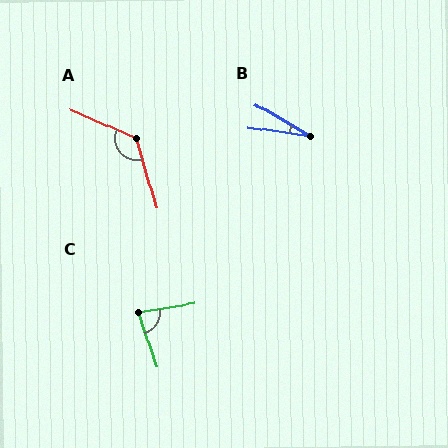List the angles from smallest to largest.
B (22°), C (81°), A (130°).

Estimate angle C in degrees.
Approximately 81 degrees.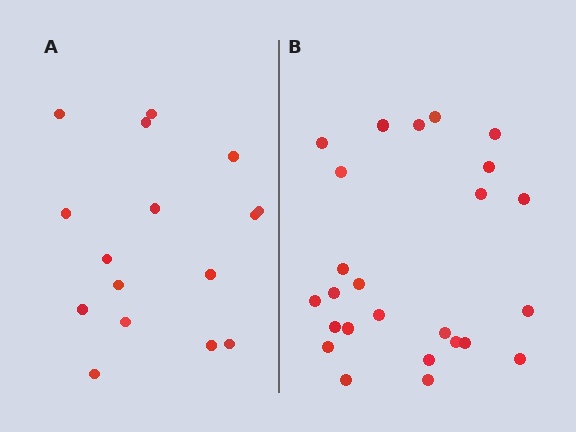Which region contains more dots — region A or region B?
Region B (the right region) has more dots.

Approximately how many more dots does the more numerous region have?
Region B has roughly 8 or so more dots than region A.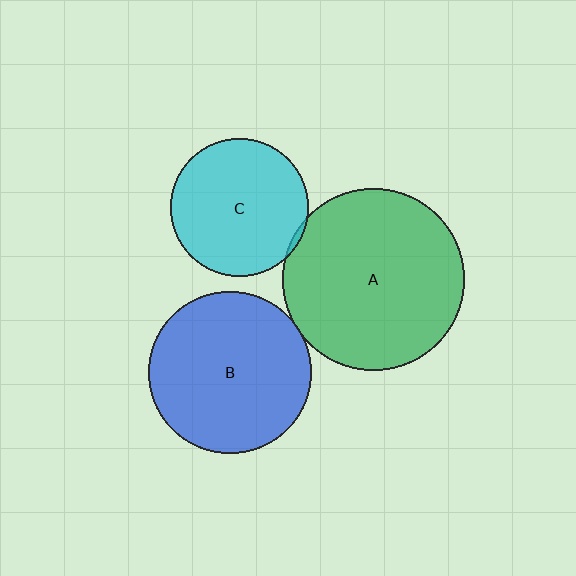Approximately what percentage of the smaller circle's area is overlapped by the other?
Approximately 5%.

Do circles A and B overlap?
Yes.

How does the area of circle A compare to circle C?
Approximately 1.7 times.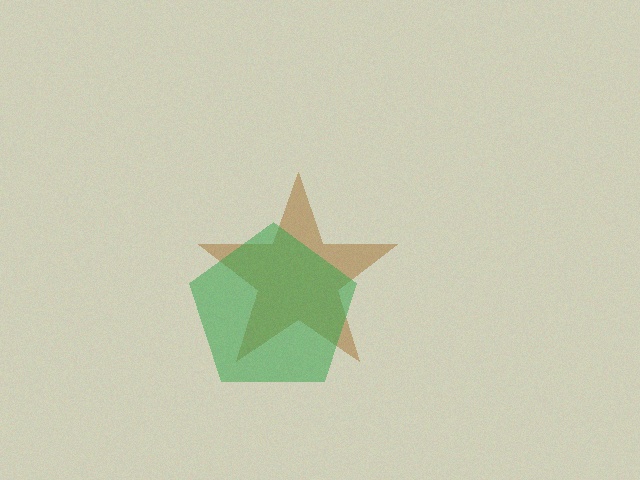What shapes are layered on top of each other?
The layered shapes are: a brown star, a green pentagon.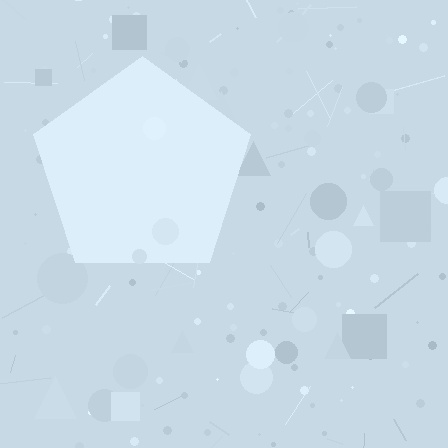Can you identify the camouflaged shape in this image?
The camouflaged shape is a pentagon.